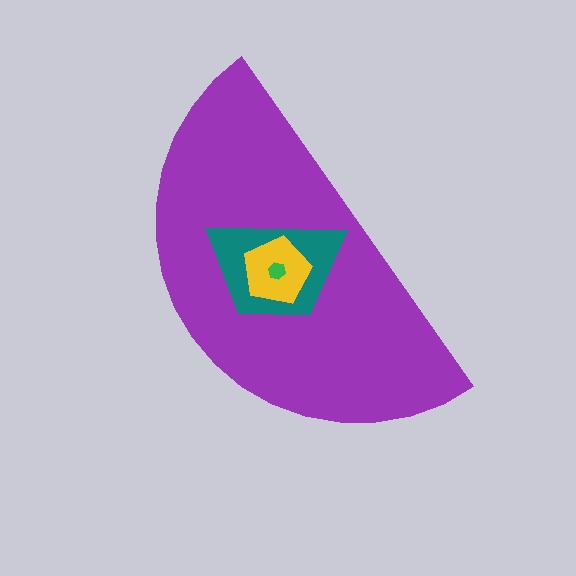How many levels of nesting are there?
4.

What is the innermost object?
The green hexagon.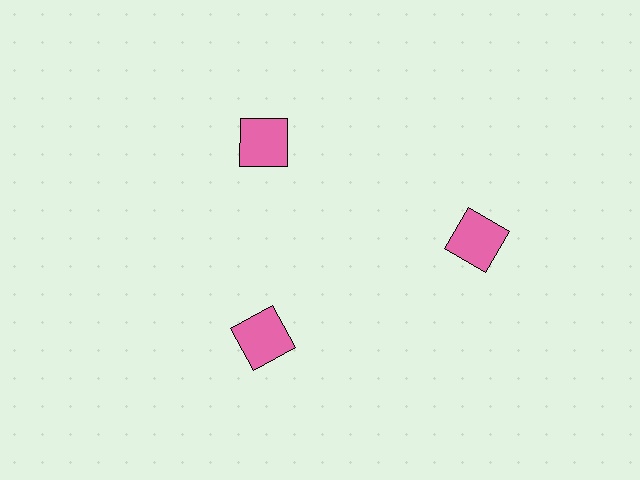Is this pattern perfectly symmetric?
No. The 3 pink squares are arranged in a ring, but one element near the 3 o'clock position is pushed outward from the center, breaking the 3-fold rotational symmetry.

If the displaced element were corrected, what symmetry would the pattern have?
It would have 3-fold rotational symmetry — the pattern would map onto itself every 120 degrees.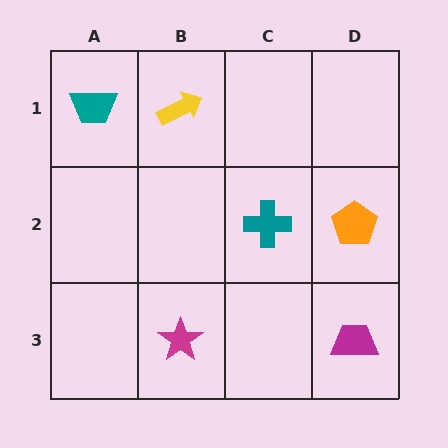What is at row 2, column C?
A teal cross.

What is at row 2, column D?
An orange pentagon.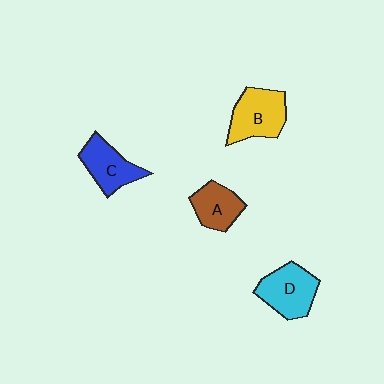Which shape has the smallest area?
Shape A (brown).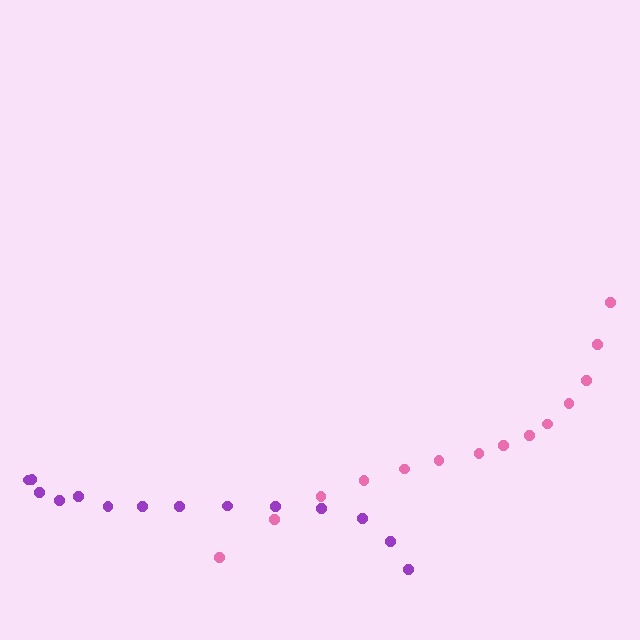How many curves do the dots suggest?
There are 2 distinct paths.